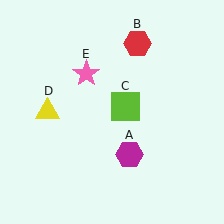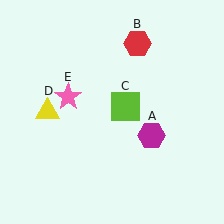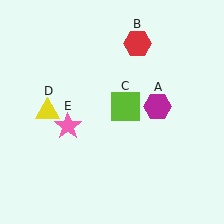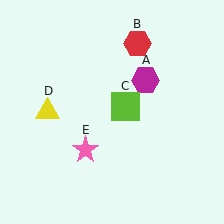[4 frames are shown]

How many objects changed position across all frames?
2 objects changed position: magenta hexagon (object A), pink star (object E).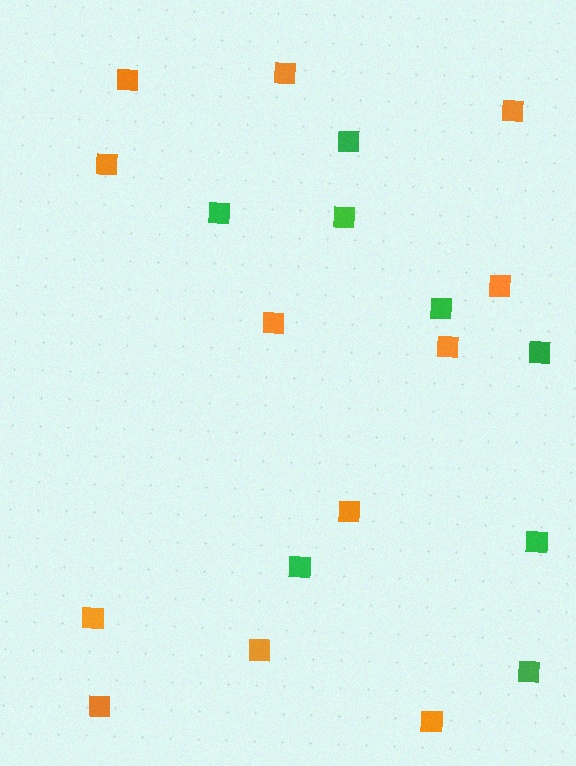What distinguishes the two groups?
There are 2 groups: one group of green squares (8) and one group of orange squares (12).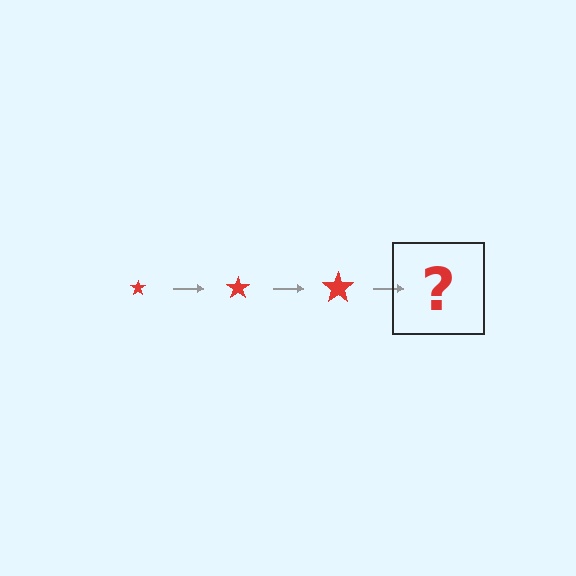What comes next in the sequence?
The next element should be a red star, larger than the previous one.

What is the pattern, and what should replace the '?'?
The pattern is that the star gets progressively larger each step. The '?' should be a red star, larger than the previous one.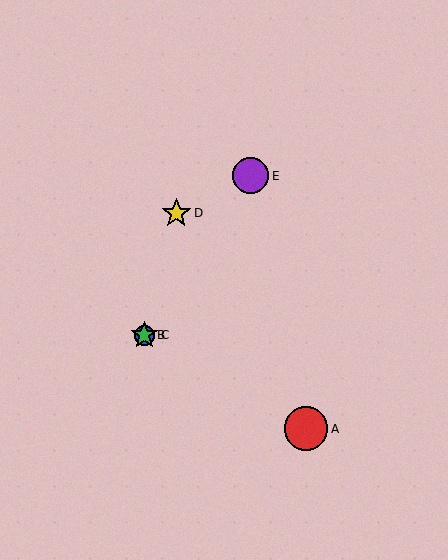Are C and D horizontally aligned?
No, C is at y≈335 and D is at y≈213.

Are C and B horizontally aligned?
Yes, both are at y≈335.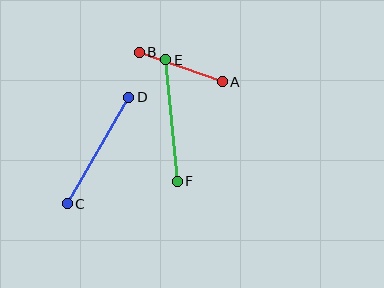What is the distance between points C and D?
The distance is approximately 123 pixels.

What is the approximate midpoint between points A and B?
The midpoint is at approximately (181, 67) pixels.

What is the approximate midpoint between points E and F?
The midpoint is at approximately (171, 121) pixels.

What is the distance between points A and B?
The distance is approximately 88 pixels.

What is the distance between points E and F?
The distance is approximately 122 pixels.